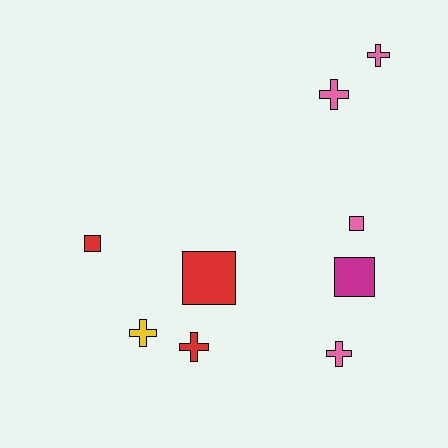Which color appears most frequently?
Pink, with 4 objects.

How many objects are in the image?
There are 9 objects.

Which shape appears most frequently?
Cross, with 5 objects.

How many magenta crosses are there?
There are no magenta crosses.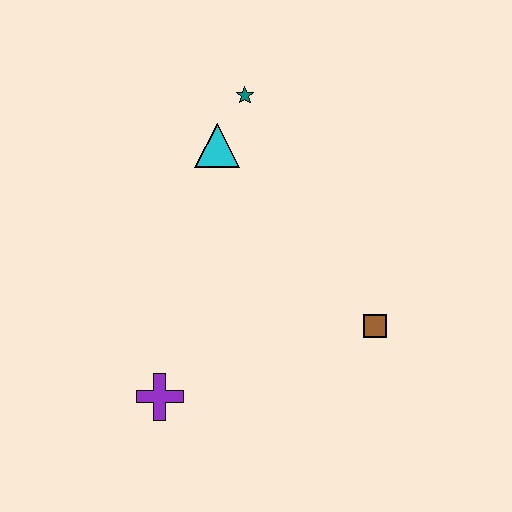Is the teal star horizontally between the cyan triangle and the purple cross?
No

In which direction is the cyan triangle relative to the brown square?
The cyan triangle is above the brown square.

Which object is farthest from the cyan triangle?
The purple cross is farthest from the cyan triangle.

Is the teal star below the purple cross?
No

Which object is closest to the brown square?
The purple cross is closest to the brown square.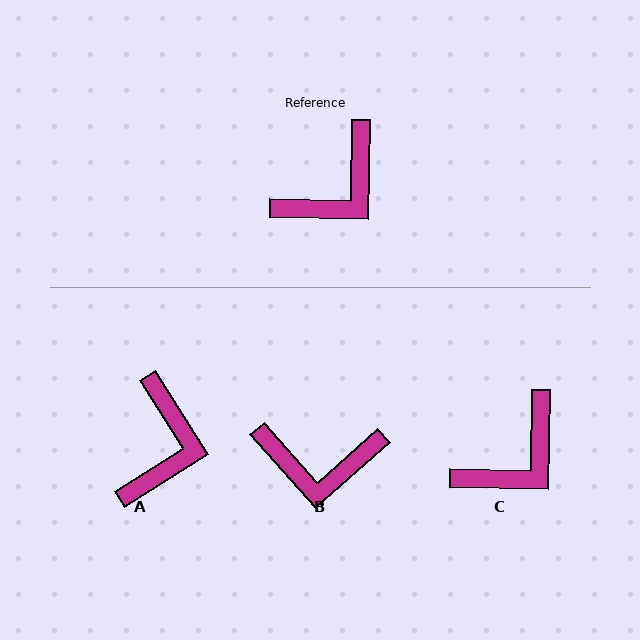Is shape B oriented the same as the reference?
No, it is off by about 48 degrees.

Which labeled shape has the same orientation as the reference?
C.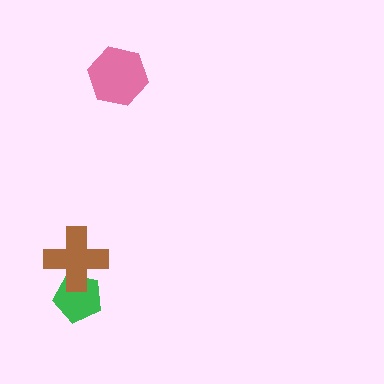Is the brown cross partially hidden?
No, no other shape covers it.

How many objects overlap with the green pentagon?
1 object overlaps with the green pentagon.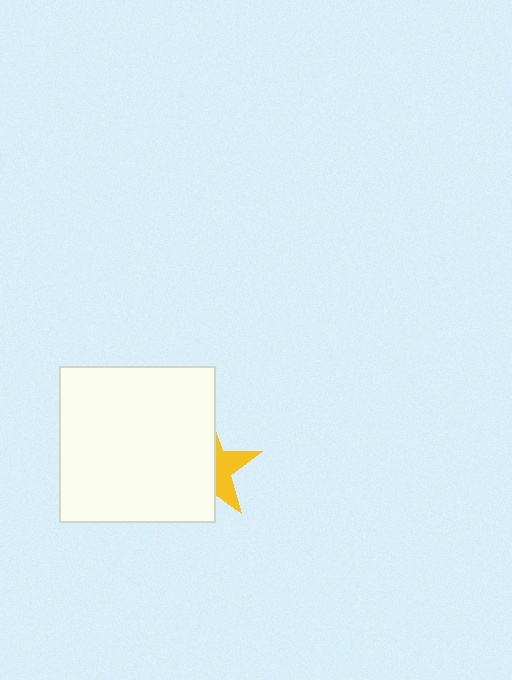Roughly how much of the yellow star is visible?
A small part of it is visible (roughly 38%).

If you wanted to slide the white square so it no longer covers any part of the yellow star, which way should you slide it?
Slide it left — that is the most direct way to separate the two shapes.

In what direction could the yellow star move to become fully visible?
The yellow star could move right. That would shift it out from behind the white square entirely.